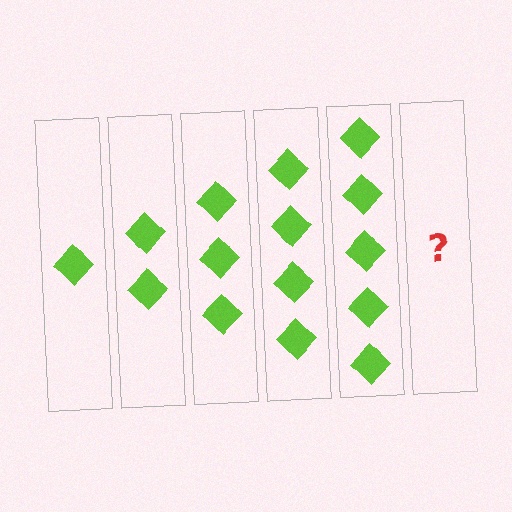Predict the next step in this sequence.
The next step is 6 diamonds.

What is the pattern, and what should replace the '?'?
The pattern is that each step adds one more diamond. The '?' should be 6 diamonds.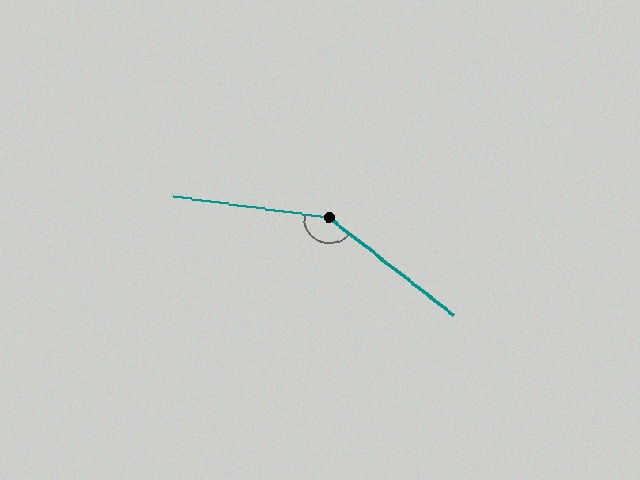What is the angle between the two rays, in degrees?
Approximately 150 degrees.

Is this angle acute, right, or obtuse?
It is obtuse.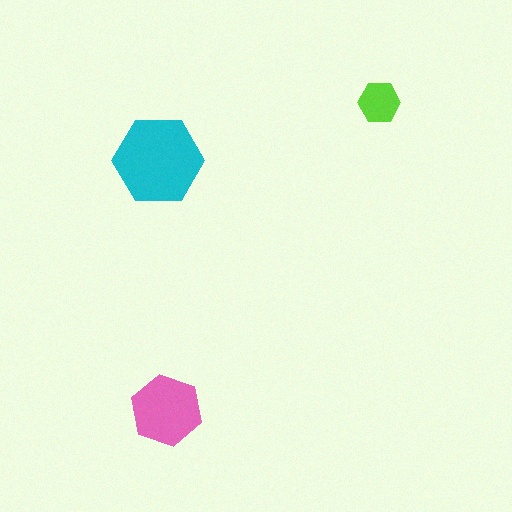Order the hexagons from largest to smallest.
the cyan one, the pink one, the lime one.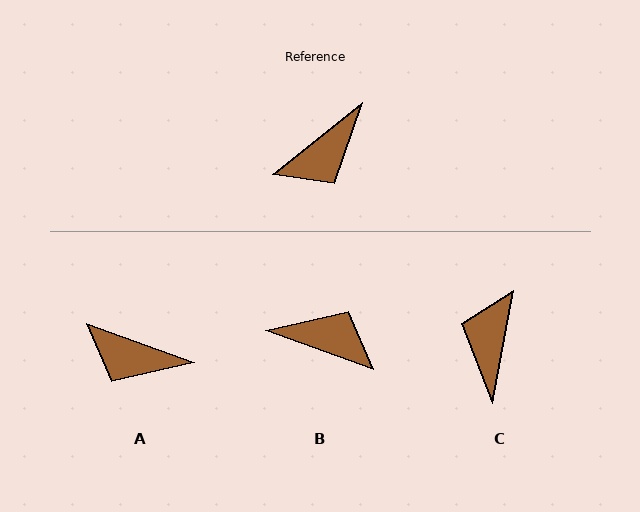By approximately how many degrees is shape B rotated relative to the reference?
Approximately 121 degrees counter-clockwise.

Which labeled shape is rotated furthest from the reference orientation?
C, about 140 degrees away.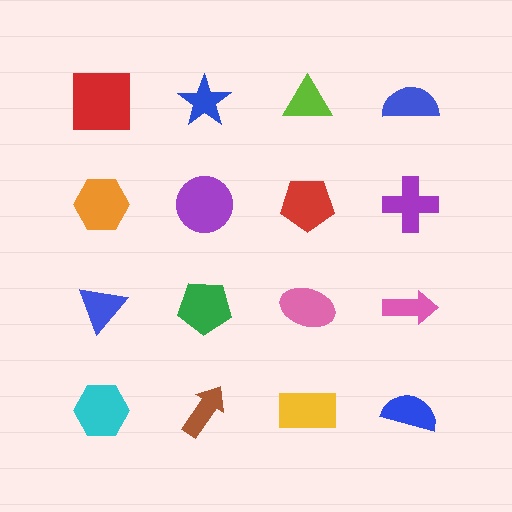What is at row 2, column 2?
A purple circle.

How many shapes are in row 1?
4 shapes.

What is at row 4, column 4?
A blue semicircle.